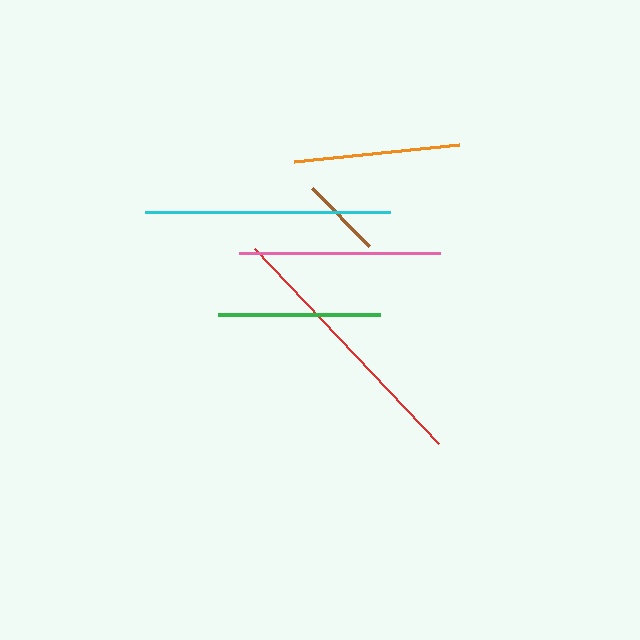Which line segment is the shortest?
The brown line is the shortest at approximately 81 pixels.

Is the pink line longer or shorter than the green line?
The pink line is longer than the green line.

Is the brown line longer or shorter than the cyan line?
The cyan line is longer than the brown line.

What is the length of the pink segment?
The pink segment is approximately 202 pixels long.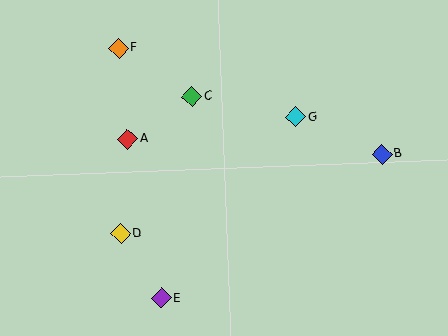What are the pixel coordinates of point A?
Point A is at (127, 139).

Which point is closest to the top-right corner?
Point B is closest to the top-right corner.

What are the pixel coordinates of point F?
Point F is at (119, 48).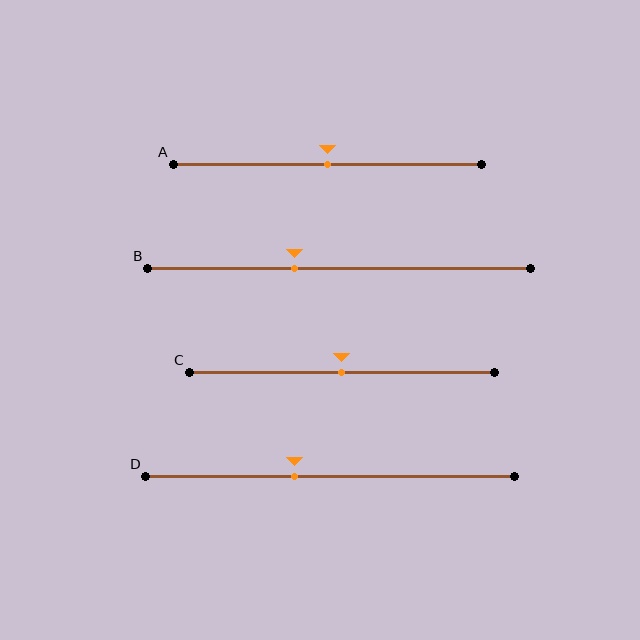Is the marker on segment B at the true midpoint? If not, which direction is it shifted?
No, the marker on segment B is shifted to the left by about 12% of the segment length.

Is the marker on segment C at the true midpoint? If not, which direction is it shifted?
Yes, the marker on segment C is at the true midpoint.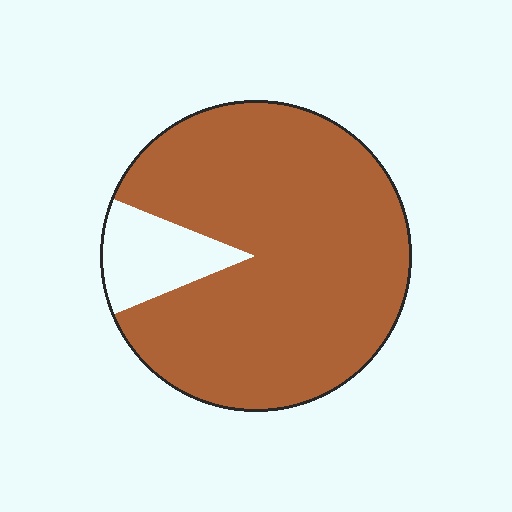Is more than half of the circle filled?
Yes.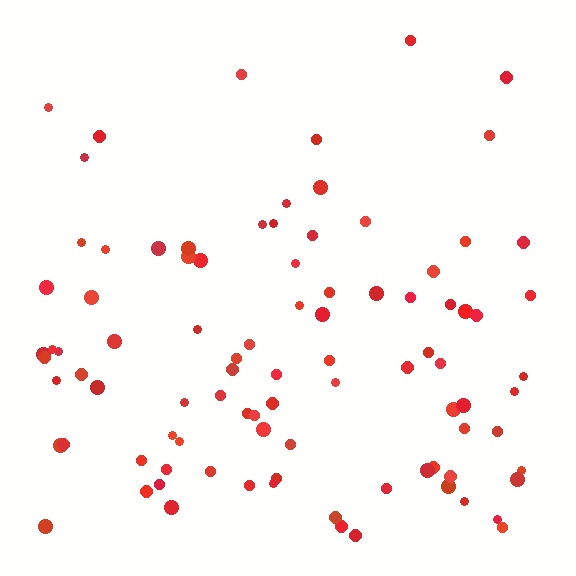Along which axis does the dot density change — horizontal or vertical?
Vertical.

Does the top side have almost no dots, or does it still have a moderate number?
Still a moderate number, just noticeably fewer than the bottom.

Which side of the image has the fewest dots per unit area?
The top.